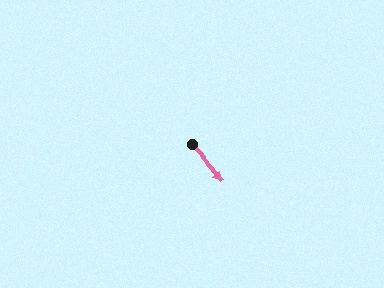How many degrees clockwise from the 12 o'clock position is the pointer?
Approximately 140 degrees.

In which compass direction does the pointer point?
Southeast.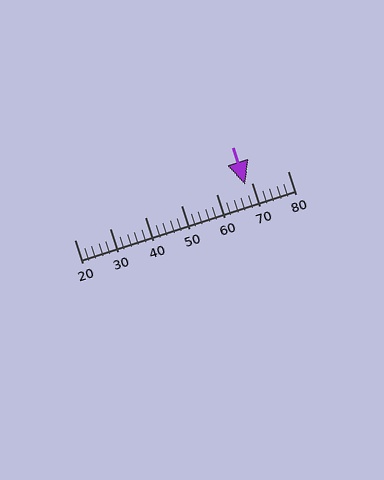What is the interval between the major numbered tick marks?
The major tick marks are spaced 10 units apart.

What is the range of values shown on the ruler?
The ruler shows values from 20 to 80.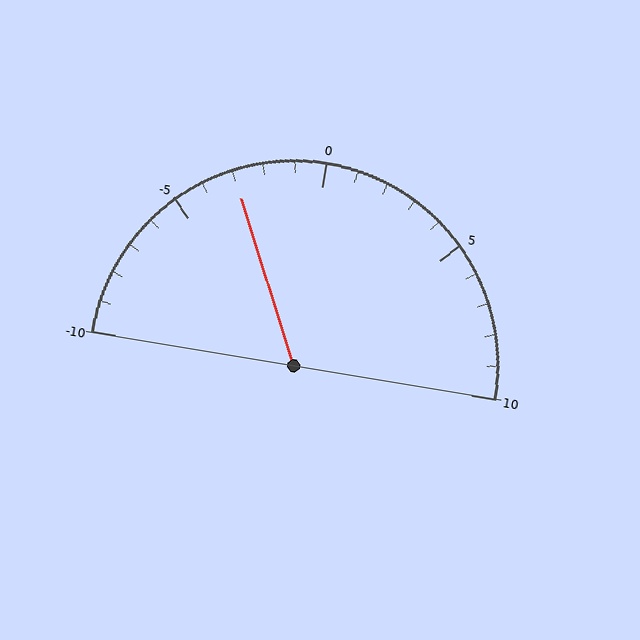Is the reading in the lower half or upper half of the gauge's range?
The reading is in the lower half of the range (-10 to 10).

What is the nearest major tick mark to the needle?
The nearest major tick mark is -5.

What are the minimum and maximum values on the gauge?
The gauge ranges from -10 to 10.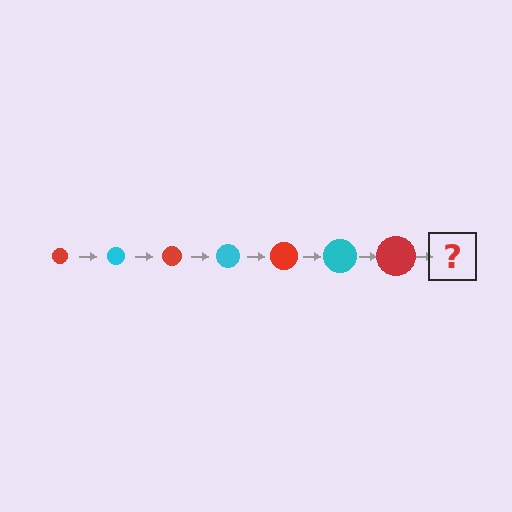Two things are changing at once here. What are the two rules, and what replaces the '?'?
The two rules are that the circle grows larger each step and the color cycles through red and cyan. The '?' should be a cyan circle, larger than the previous one.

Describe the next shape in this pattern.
It should be a cyan circle, larger than the previous one.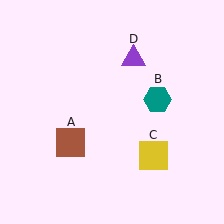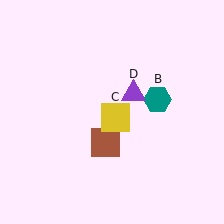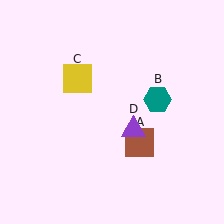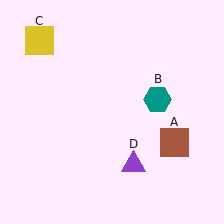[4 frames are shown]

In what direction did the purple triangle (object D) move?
The purple triangle (object D) moved down.